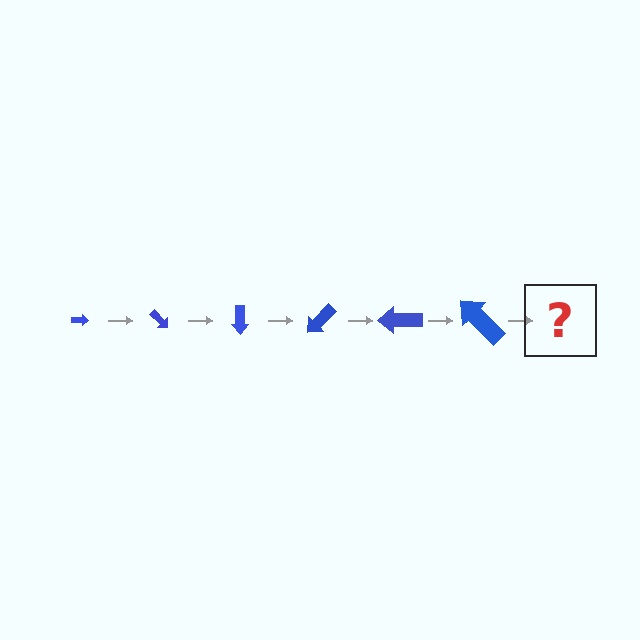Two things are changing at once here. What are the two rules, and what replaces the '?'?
The two rules are that the arrow grows larger each step and it rotates 45 degrees each step. The '?' should be an arrow, larger than the previous one and rotated 270 degrees from the start.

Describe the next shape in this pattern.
It should be an arrow, larger than the previous one and rotated 270 degrees from the start.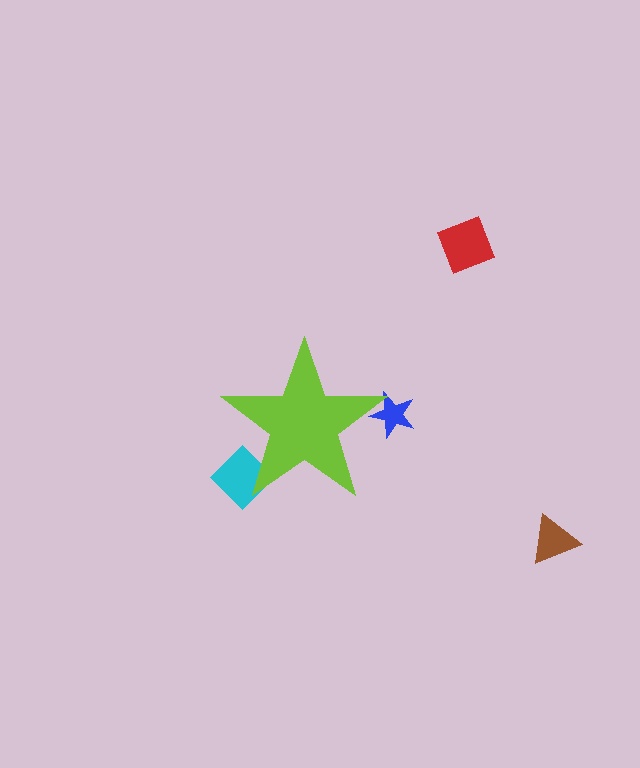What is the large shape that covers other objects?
A lime star.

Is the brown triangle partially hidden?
No, the brown triangle is fully visible.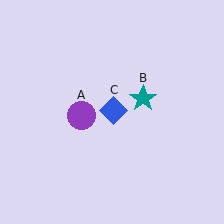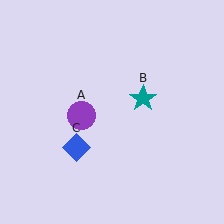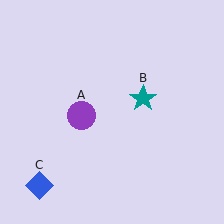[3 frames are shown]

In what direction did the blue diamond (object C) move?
The blue diamond (object C) moved down and to the left.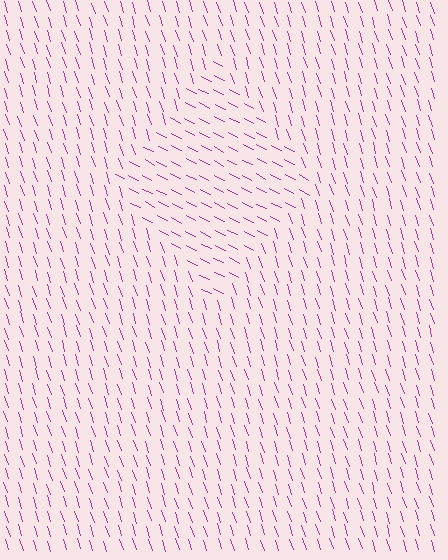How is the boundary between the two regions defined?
The boundary is defined purely by a change in line orientation (approximately 45 degrees difference). All lines are the same color and thickness.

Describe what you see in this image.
The image is filled with small magenta line segments. A diamond region in the image has lines oriented differently from the surrounding lines, creating a visible texture boundary.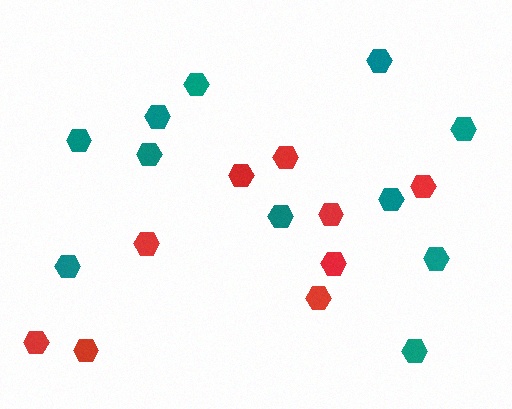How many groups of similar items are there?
There are 2 groups: one group of red hexagons (9) and one group of teal hexagons (11).